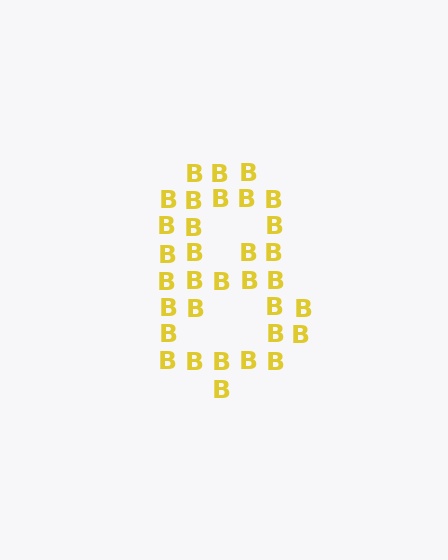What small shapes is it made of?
It is made of small letter B's.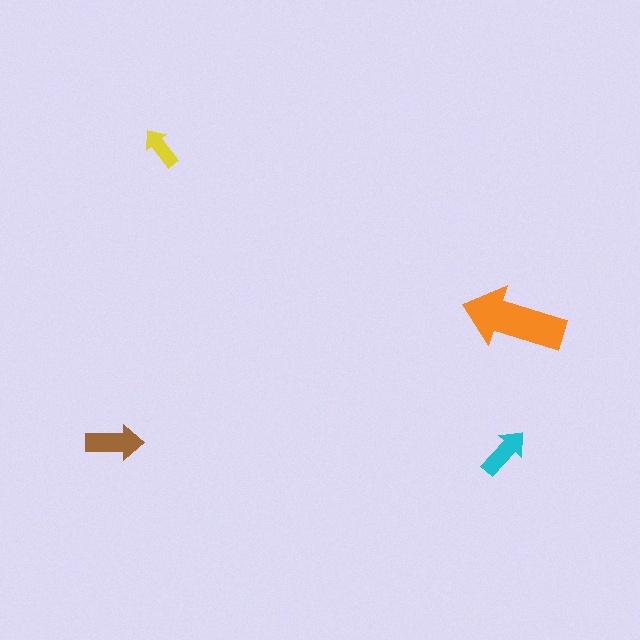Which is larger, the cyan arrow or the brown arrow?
The brown one.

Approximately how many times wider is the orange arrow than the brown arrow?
About 2 times wider.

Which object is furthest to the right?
The orange arrow is rightmost.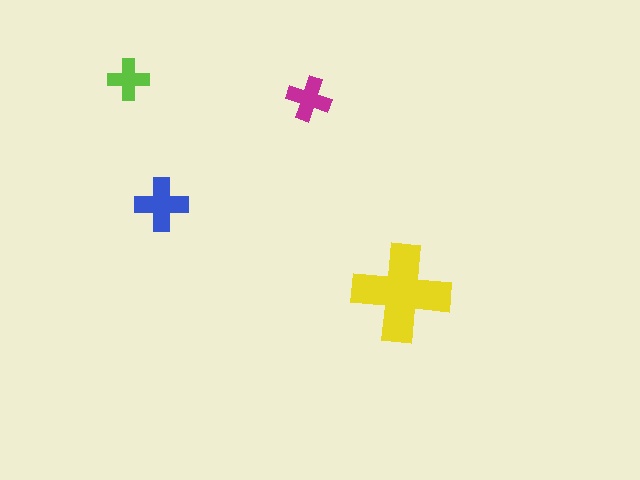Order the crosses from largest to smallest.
the yellow one, the blue one, the magenta one, the lime one.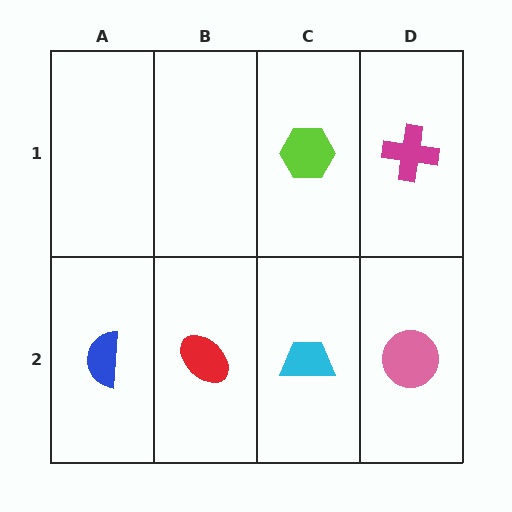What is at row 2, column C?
A cyan trapezoid.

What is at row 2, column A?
A blue semicircle.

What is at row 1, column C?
A lime hexagon.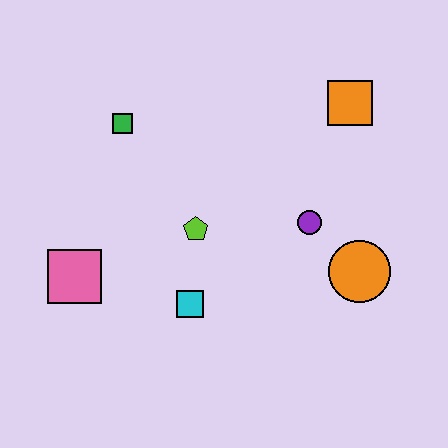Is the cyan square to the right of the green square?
Yes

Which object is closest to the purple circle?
The orange circle is closest to the purple circle.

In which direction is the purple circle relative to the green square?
The purple circle is to the right of the green square.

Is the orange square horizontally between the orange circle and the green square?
Yes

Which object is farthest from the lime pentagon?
The orange square is farthest from the lime pentagon.